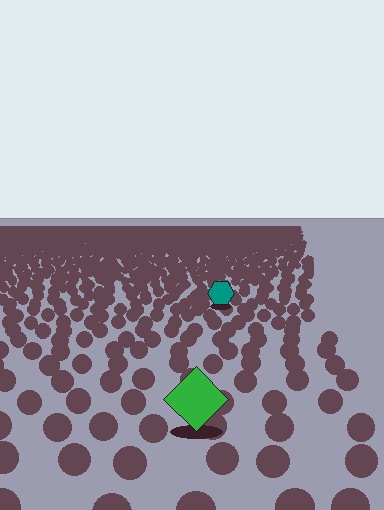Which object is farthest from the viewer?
The teal hexagon is farthest from the viewer. It appears smaller and the ground texture around it is denser.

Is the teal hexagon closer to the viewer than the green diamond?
No. The green diamond is closer — you can tell from the texture gradient: the ground texture is coarser near it.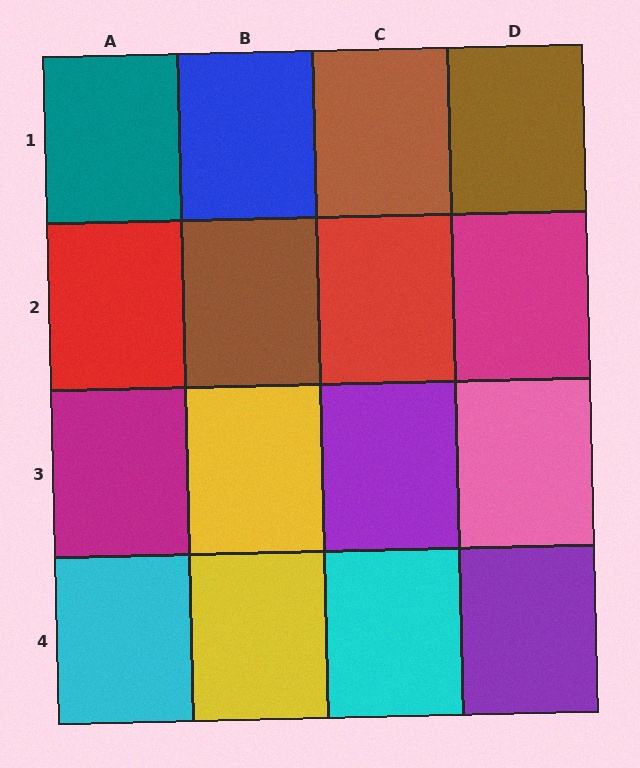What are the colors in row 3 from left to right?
Magenta, yellow, purple, pink.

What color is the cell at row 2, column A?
Red.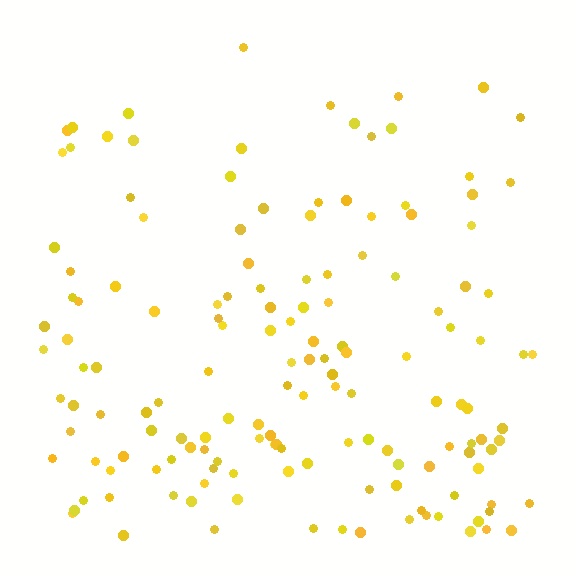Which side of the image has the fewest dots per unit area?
The top.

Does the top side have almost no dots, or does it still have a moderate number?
Still a moderate number, just noticeably fewer than the bottom.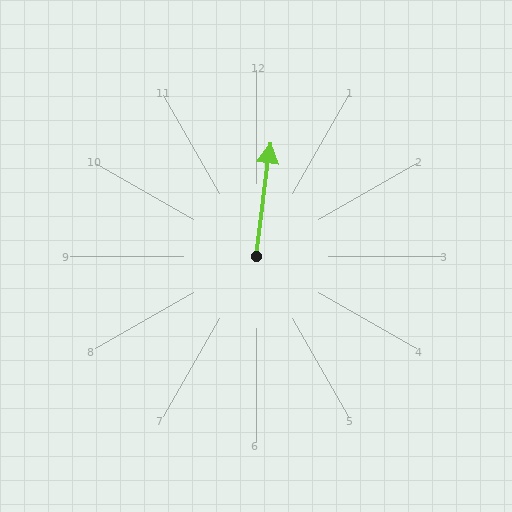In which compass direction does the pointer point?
North.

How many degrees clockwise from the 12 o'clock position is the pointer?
Approximately 7 degrees.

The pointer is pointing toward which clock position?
Roughly 12 o'clock.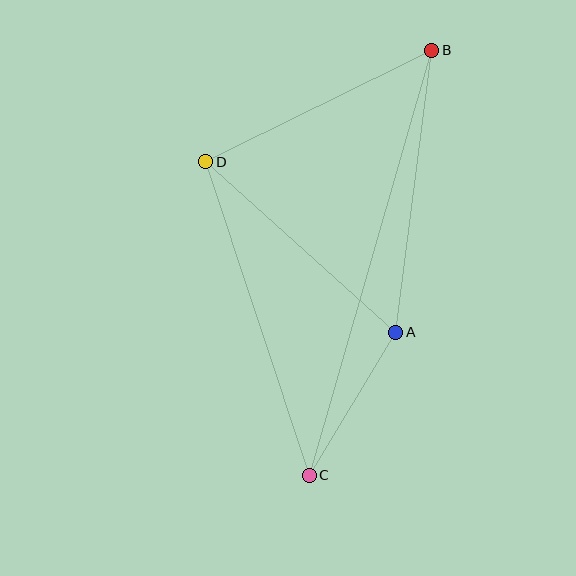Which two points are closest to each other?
Points A and C are closest to each other.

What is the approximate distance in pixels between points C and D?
The distance between C and D is approximately 330 pixels.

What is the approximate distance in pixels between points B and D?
The distance between B and D is approximately 252 pixels.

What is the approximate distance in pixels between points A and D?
The distance between A and D is approximately 255 pixels.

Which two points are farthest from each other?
Points B and C are farthest from each other.